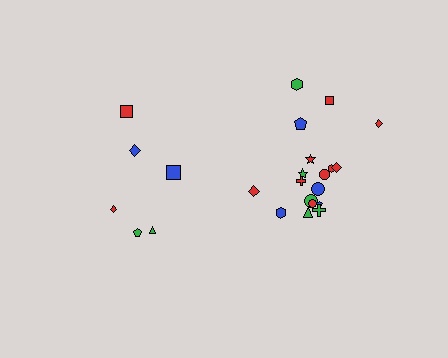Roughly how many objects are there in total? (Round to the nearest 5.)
Roughly 25 objects in total.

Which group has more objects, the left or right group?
The right group.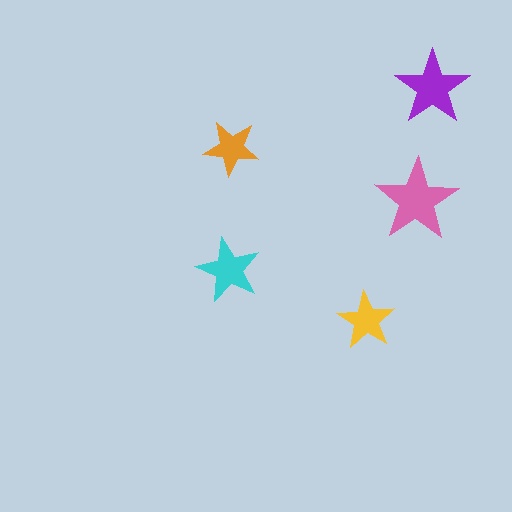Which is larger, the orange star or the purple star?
The purple one.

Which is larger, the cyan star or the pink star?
The pink one.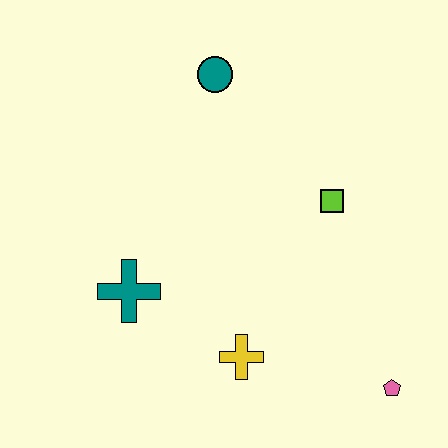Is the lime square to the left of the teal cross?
No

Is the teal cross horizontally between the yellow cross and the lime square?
No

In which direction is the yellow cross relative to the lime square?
The yellow cross is below the lime square.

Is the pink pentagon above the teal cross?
No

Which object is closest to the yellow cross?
The teal cross is closest to the yellow cross.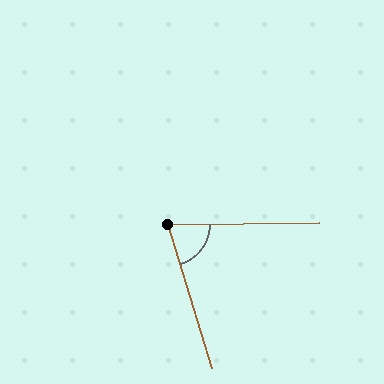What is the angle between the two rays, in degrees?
Approximately 74 degrees.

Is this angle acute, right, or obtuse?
It is acute.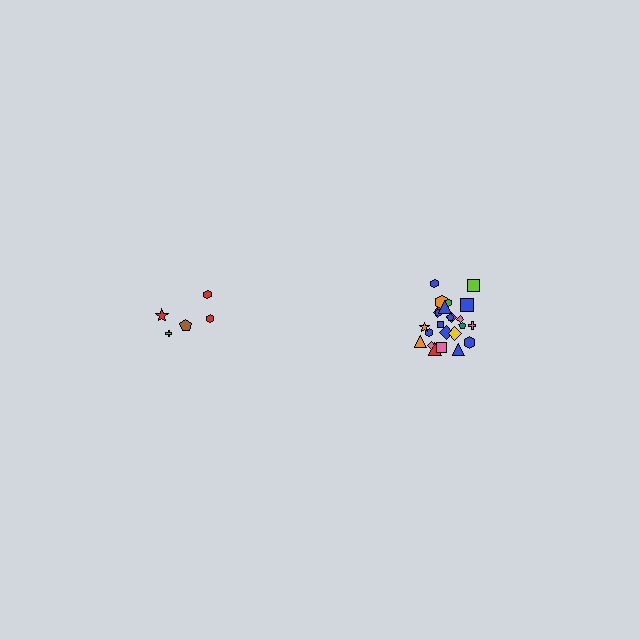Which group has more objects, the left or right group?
The right group.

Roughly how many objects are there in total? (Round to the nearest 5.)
Roughly 30 objects in total.